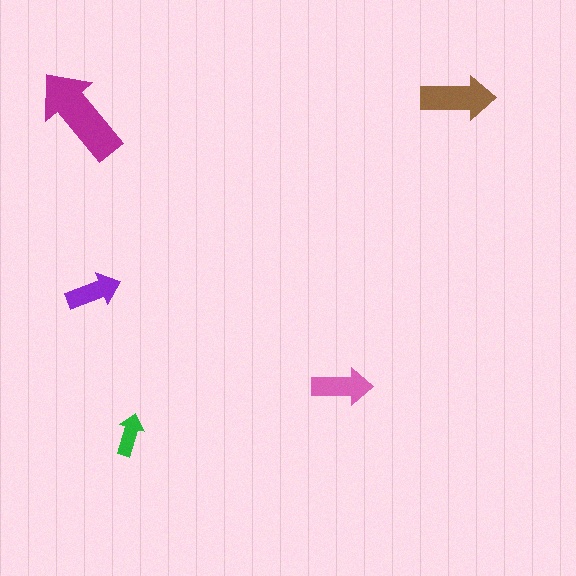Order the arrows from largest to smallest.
the magenta one, the brown one, the pink one, the purple one, the green one.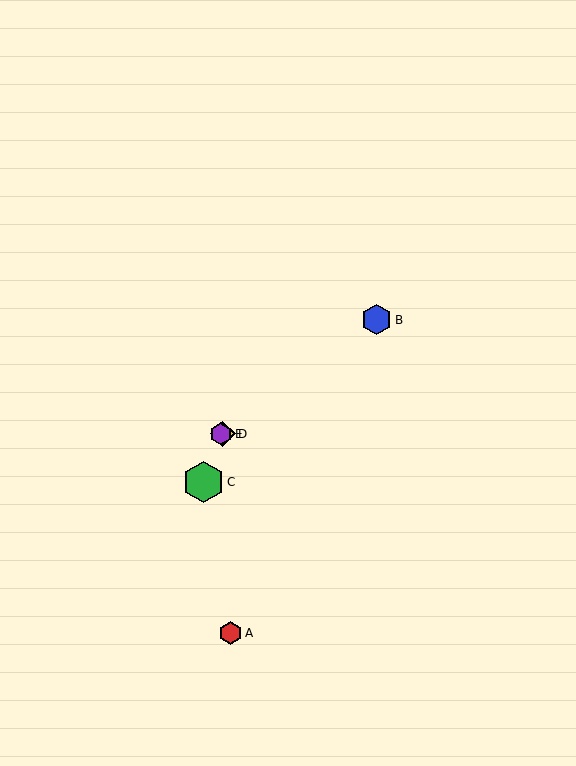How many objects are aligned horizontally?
2 objects (D, E) are aligned horizontally.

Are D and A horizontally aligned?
No, D is at y≈434 and A is at y≈633.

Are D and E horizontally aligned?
Yes, both are at y≈434.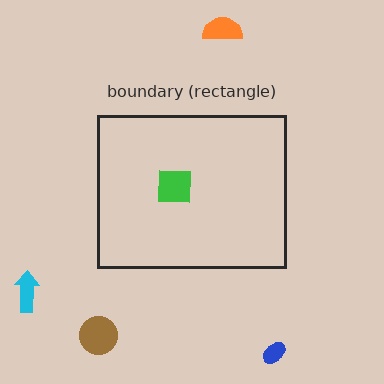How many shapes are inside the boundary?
1 inside, 4 outside.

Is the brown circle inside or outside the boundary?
Outside.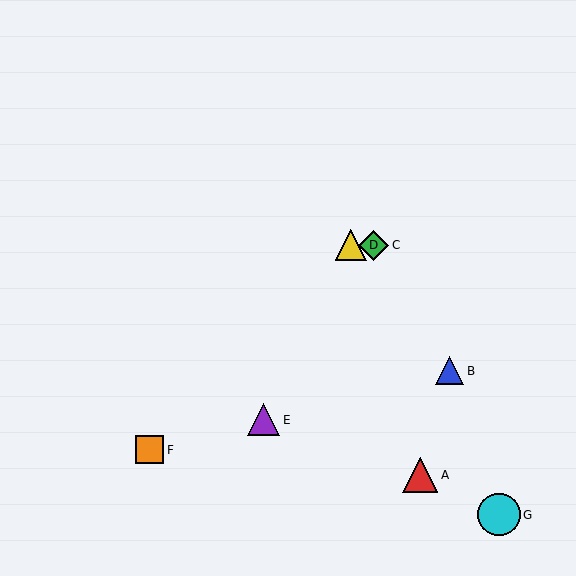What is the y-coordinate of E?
Object E is at y≈420.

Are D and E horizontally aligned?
No, D is at y≈245 and E is at y≈420.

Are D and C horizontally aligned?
Yes, both are at y≈245.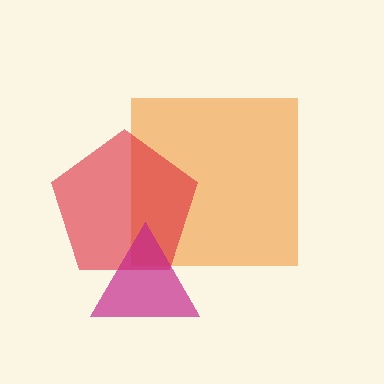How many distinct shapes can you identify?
There are 3 distinct shapes: an orange square, a red pentagon, a magenta triangle.